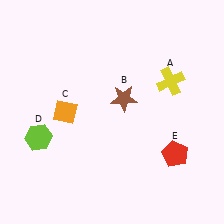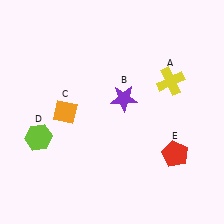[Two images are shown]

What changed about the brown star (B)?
In Image 1, B is brown. In Image 2, it changed to purple.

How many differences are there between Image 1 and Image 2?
There is 1 difference between the two images.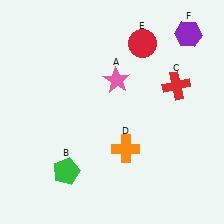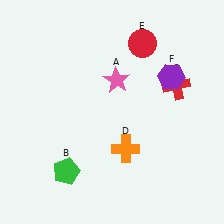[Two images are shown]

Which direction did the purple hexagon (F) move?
The purple hexagon (F) moved down.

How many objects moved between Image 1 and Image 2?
1 object moved between the two images.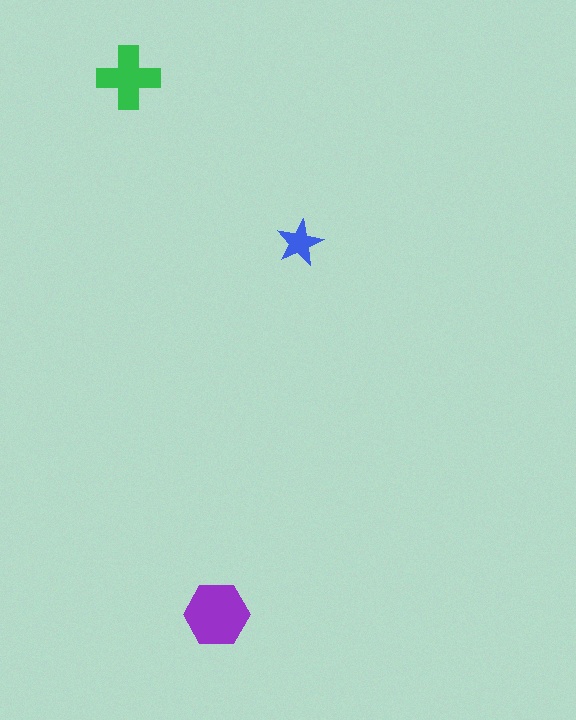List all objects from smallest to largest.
The blue star, the green cross, the purple hexagon.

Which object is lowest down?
The purple hexagon is bottommost.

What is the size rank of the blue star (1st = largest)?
3rd.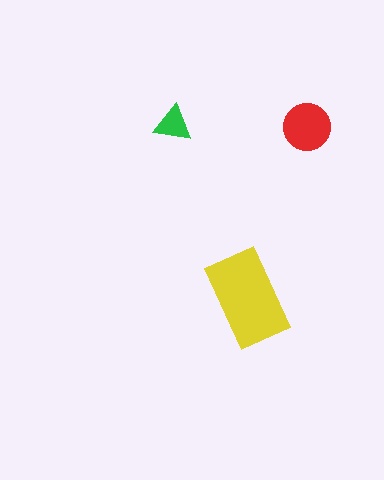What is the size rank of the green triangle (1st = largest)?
3rd.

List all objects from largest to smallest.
The yellow rectangle, the red circle, the green triangle.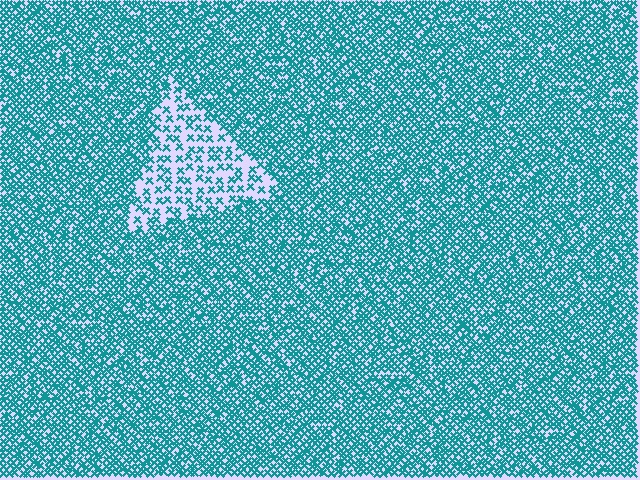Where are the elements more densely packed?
The elements are more densely packed outside the triangle boundary.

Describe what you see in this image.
The image contains small teal elements arranged at two different densities. A triangle-shaped region is visible where the elements are less densely packed than the surrounding area.